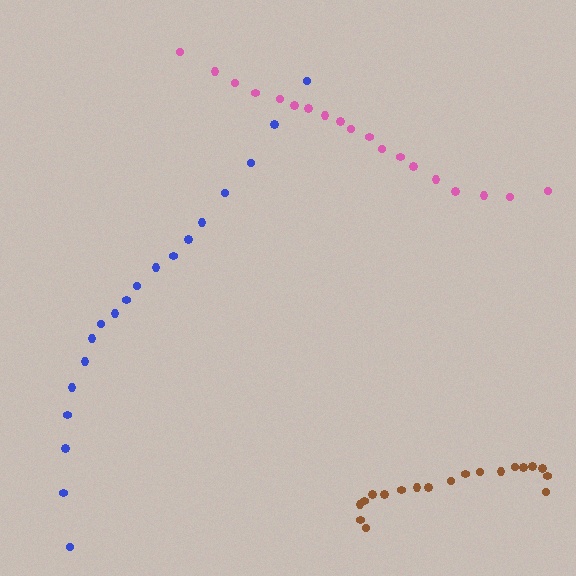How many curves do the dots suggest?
There are 3 distinct paths.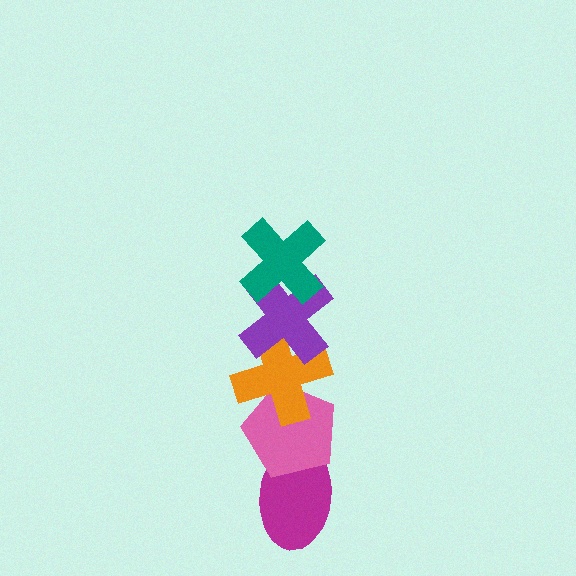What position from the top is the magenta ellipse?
The magenta ellipse is 5th from the top.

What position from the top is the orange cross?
The orange cross is 3rd from the top.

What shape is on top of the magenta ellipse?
The pink pentagon is on top of the magenta ellipse.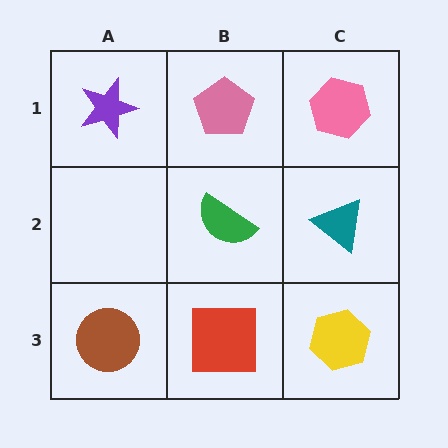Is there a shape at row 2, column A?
No, that cell is empty.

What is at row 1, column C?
A pink hexagon.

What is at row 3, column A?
A brown circle.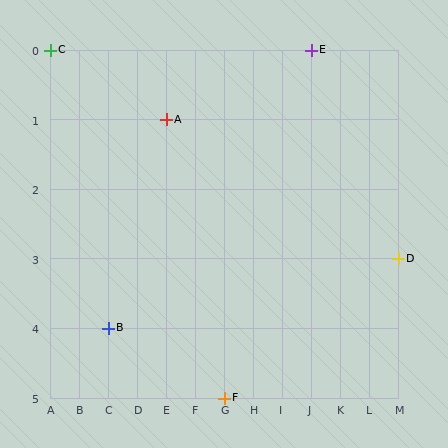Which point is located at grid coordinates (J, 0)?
Point E is at (J, 0).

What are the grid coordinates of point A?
Point A is at grid coordinates (E, 1).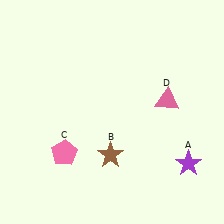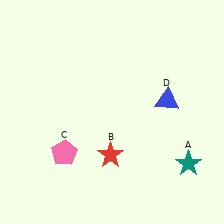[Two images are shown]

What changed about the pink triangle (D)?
In Image 1, D is pink. In Image 2, it changed to blue.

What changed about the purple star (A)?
In Image 1, A is purple. In Image 2, it changed to teal.